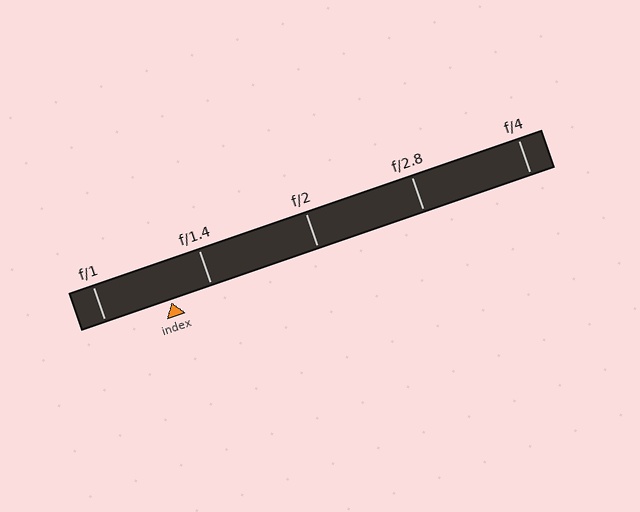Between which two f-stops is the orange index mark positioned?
The index mark is between f/1 and f/1.4.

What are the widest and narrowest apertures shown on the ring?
The widest aperture shown is f/1 and the narrowest is f/4.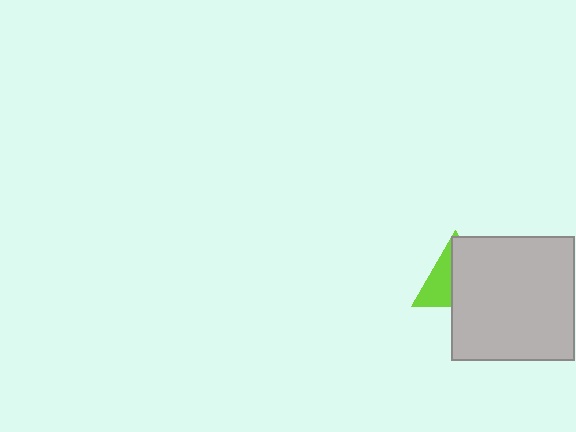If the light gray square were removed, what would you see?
You would see the complete lime triangle.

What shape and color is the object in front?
The object in front is a light gray square.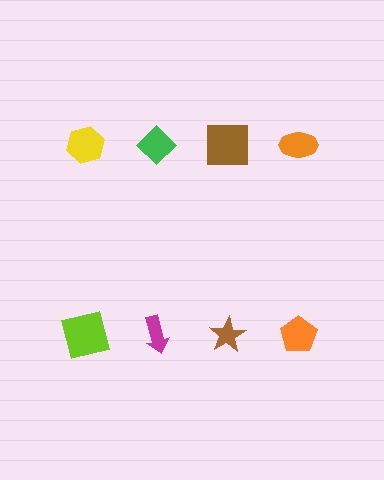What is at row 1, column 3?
A brown square.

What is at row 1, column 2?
A green diamond.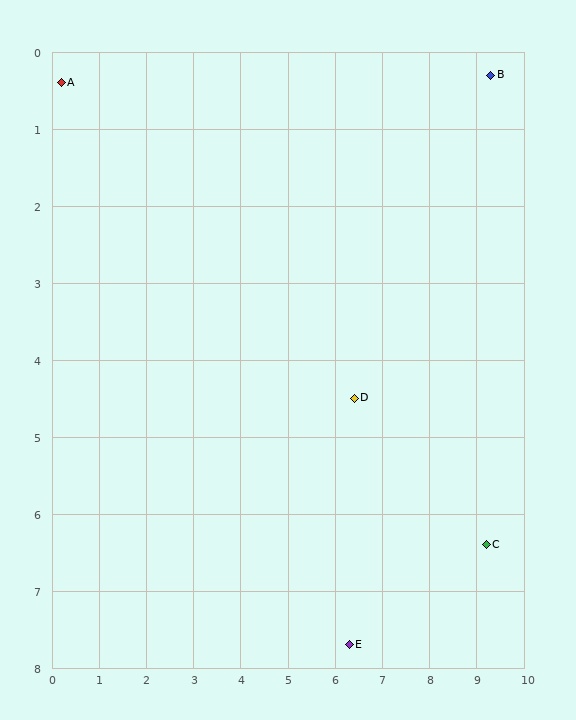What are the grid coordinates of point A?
Point A is at approximately (0.2, 0.4).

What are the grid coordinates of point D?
Point D is at approximately (6.4, 4.5).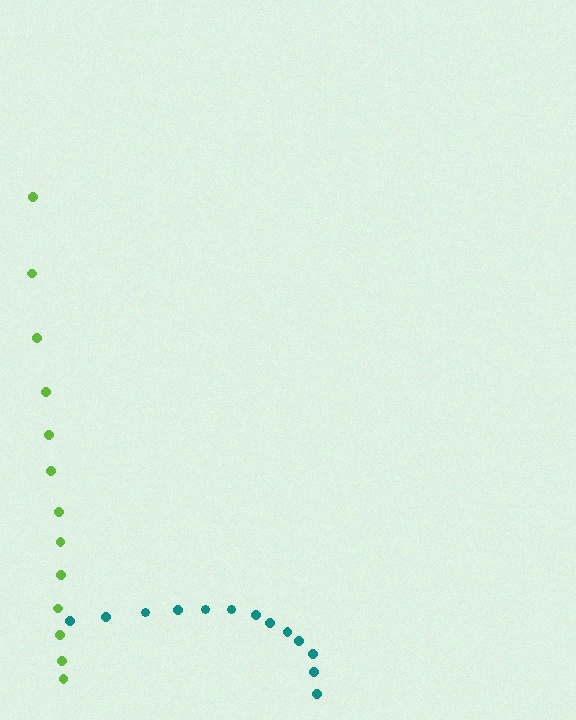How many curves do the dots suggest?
There are 2 distinct paths.